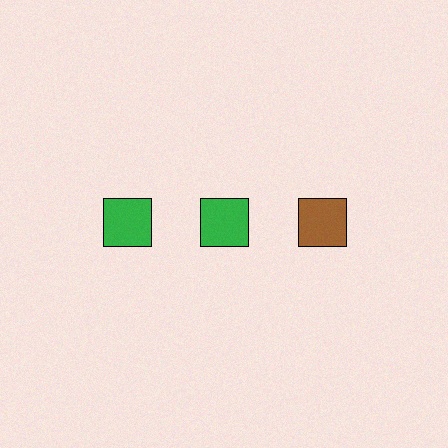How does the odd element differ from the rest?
It has a different color: brown instead of green.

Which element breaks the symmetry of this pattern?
The brown square in the top row, center column breaks the symmetry. All other shapes are green squares.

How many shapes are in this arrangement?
There are 3 shapes arranged in a grid pattern.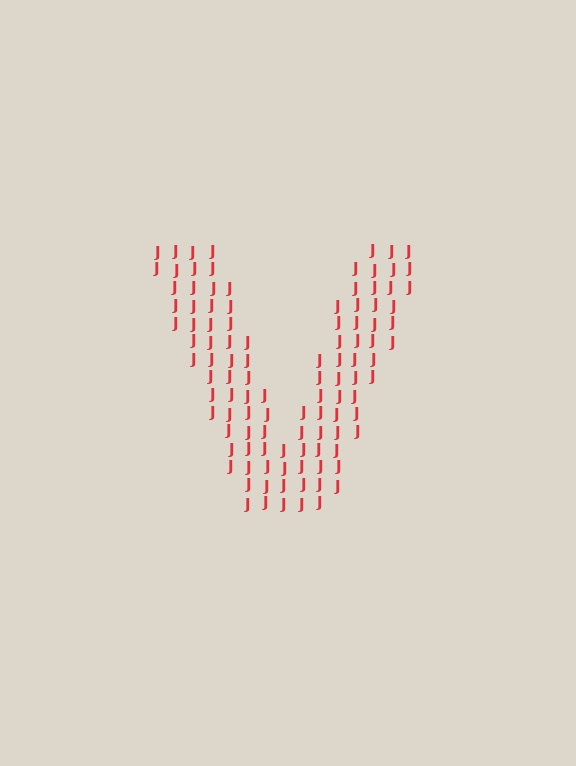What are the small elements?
The small elements are letter J's.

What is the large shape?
The large shape is the letter V.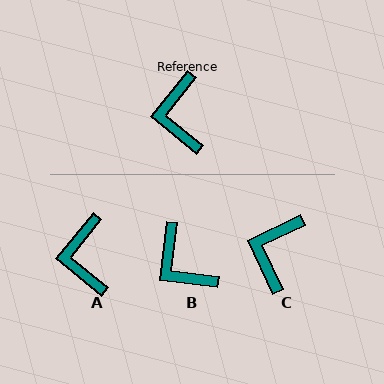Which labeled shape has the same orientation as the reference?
A.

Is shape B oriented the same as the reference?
No, it is off by about 32 degrees.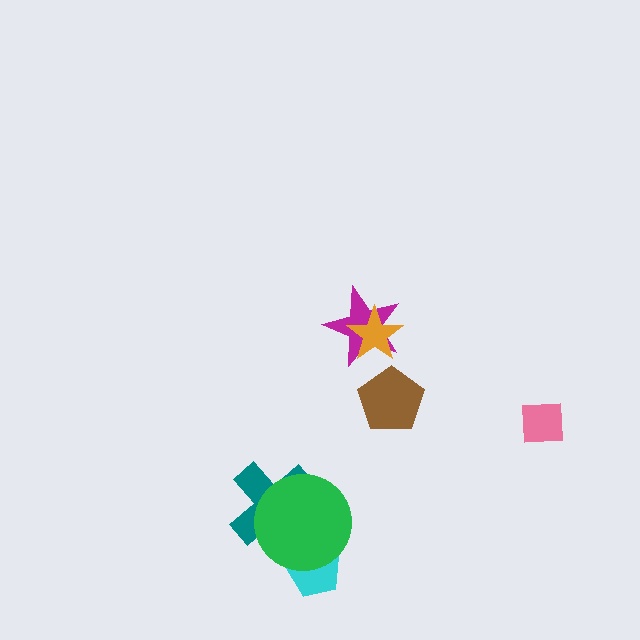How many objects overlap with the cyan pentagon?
1 object overlaps with the cyan pentagon.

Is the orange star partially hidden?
No, no other shape covers it.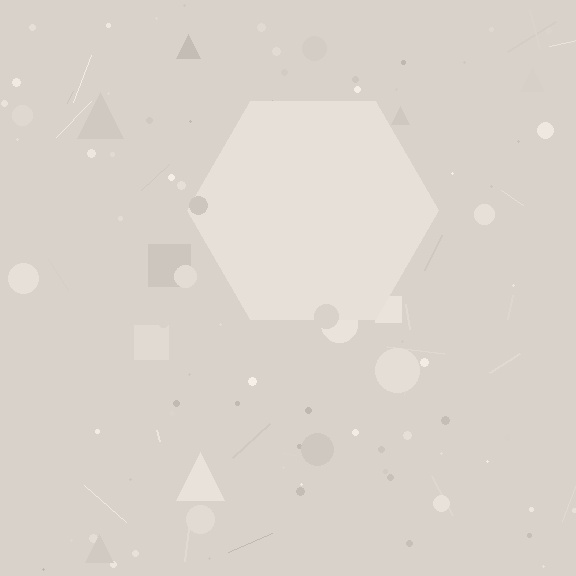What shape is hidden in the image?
A hexagon is hidden in the image.